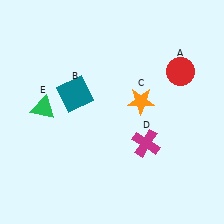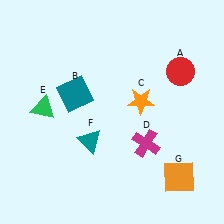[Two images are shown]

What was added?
A teal triangle (F), an orange square (G) were added in Image 2.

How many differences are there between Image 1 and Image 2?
There are 2 differences between the two images.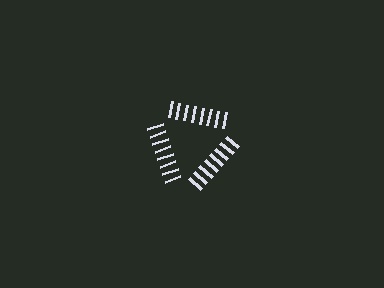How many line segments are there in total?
24 — 8 along each of the 3 edges.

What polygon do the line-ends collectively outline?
An illusory triangle — the line segments terminate on its edges but no continuous stroke is drawn.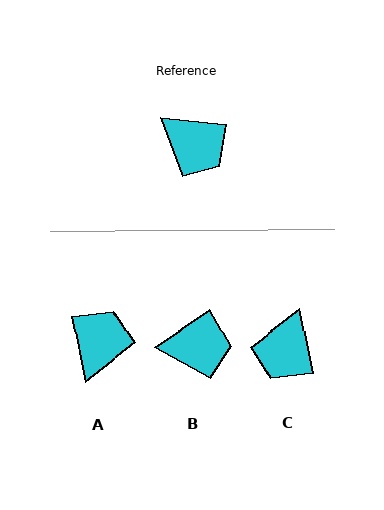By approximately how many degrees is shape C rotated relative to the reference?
Approximately 73 degrees clockwise.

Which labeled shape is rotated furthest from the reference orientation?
A, about 107 degrees away.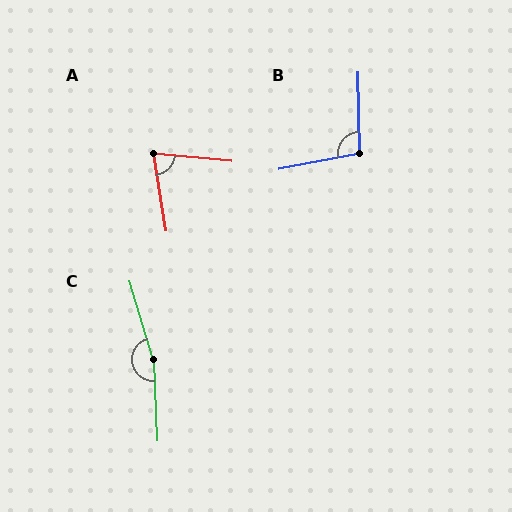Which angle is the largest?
C, at approximately 166 degrees.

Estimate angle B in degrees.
Approximately 99 degrees.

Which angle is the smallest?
A, at approximately 75 degrees.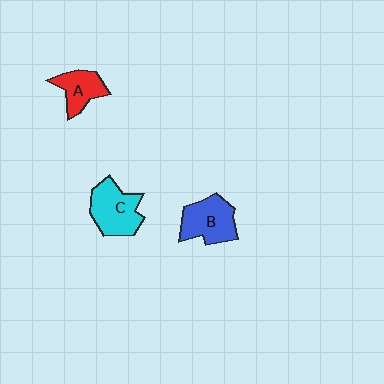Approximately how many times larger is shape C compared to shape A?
Approximately 1.5 times.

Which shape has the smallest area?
Shape A (red).